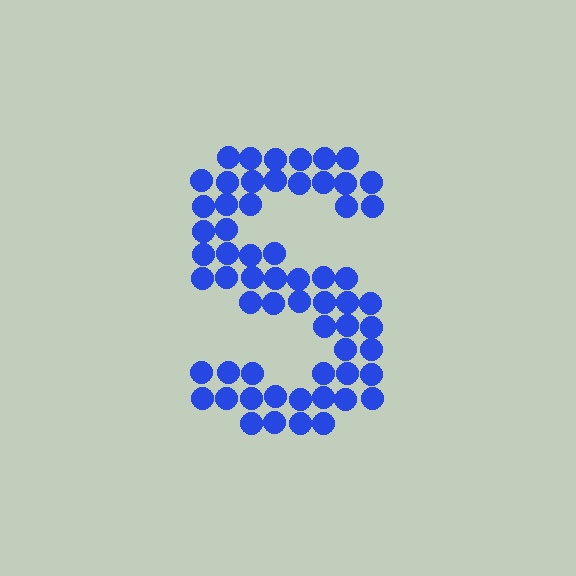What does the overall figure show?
The overall figure shows the letter S.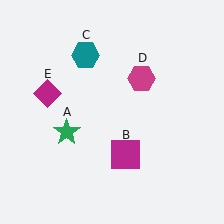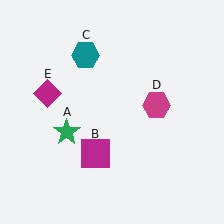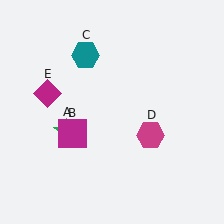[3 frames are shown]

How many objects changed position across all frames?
2 objects changed position: magenta square (object B), magenta hexagon (object D).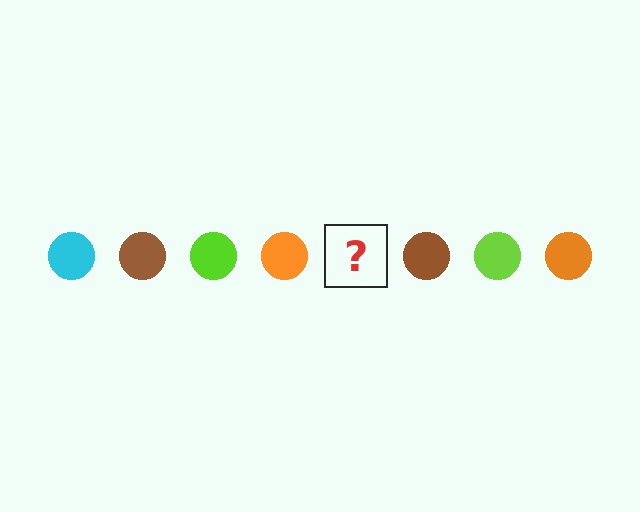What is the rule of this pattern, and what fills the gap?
The rule is that the pattern cycles through cyan, brown, lime, orange circles. The gap should be filled with a cyan circle.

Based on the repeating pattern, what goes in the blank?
The blank should be a cyan circle.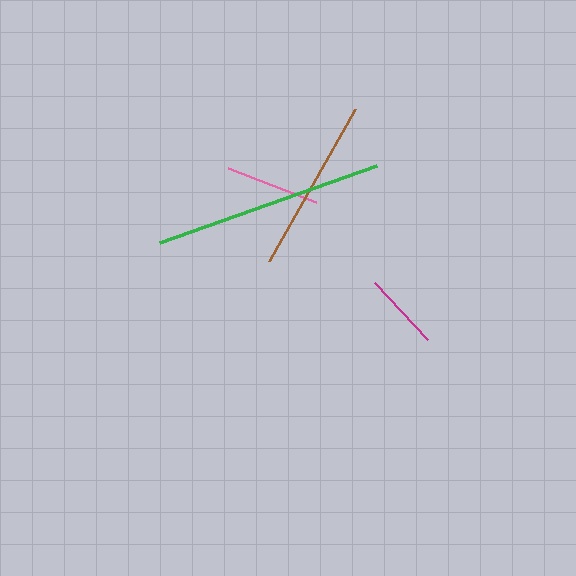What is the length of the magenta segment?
The magenta segment is approximately 78 pixels long.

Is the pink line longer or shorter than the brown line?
The brown line is longer than the pink line.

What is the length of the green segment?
The green segment is approximately 231 pixels long.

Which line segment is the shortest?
The magenta line is the shortest at approximately 78 pixels.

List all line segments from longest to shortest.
From longest to shortest: green, brown, pink, magenta.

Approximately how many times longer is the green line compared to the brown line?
The green line is approximately 1.3 times the length of the brown line.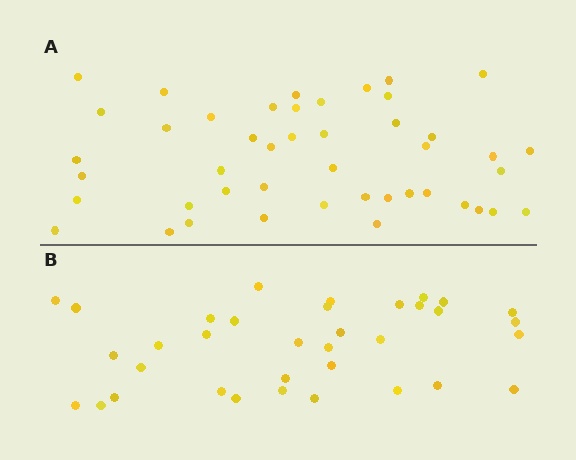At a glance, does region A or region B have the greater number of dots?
Region A (the top region) has more dots.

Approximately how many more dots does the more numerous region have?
Region A has roughly 10 or so more dots than region B.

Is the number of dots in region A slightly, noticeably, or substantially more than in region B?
Region A has noticeably more, but not dramatically so. The ratio is roughly 1.3 to 1.